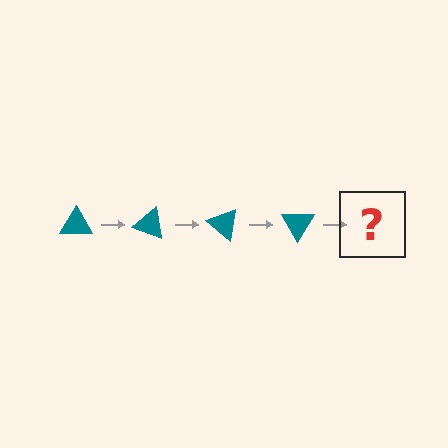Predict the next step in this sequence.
The next step is a teal triangle rotated 80 degrees.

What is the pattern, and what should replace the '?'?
The pattern is that the triangle rotates 20 degrees each step. The '?' should be a teal triangle rotated 80 degrees.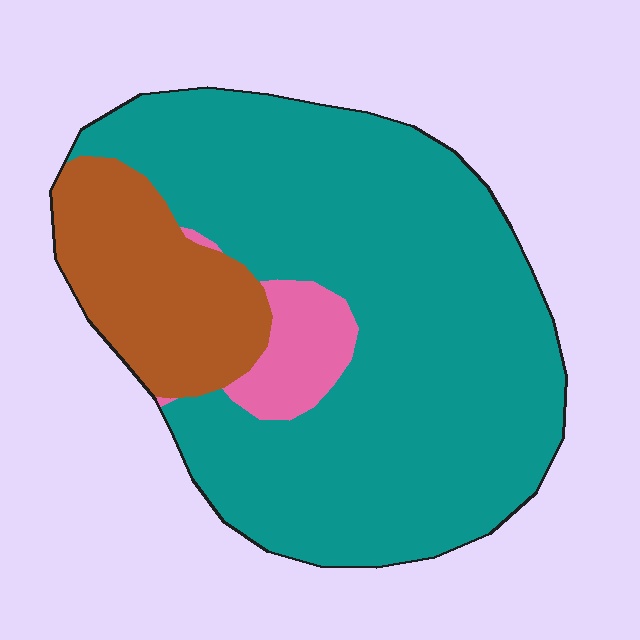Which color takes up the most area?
Teal, at roughly 75%.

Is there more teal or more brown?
Teal.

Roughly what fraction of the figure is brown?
Brown covers about 20% of the figure.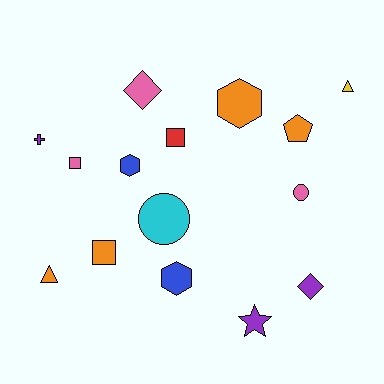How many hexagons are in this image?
There are 3 hexagons.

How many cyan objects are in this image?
There is 1 cyan object.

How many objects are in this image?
There are 15 objects.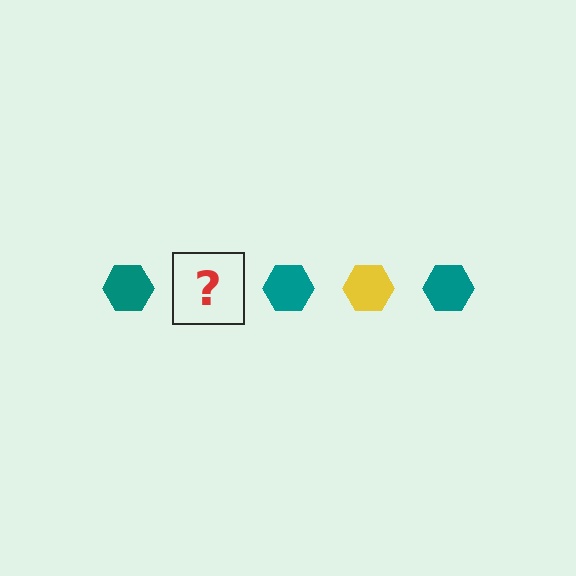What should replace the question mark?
The question mark should be replaced with a yellow hexagon.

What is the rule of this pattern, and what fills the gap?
The rule is that the pattern cycles through teal, yellow hexagons. The gap should be filled with a yellow hexagon.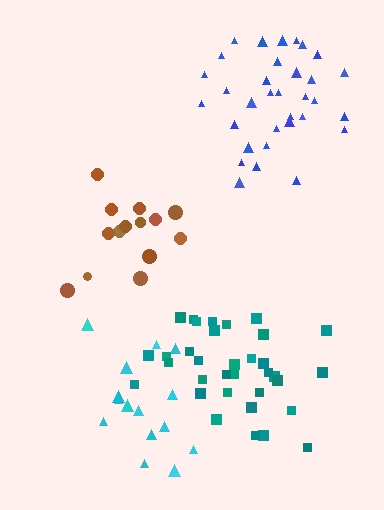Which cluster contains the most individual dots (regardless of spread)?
Teal (34).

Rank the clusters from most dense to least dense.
brown, teal, blue, cyan.